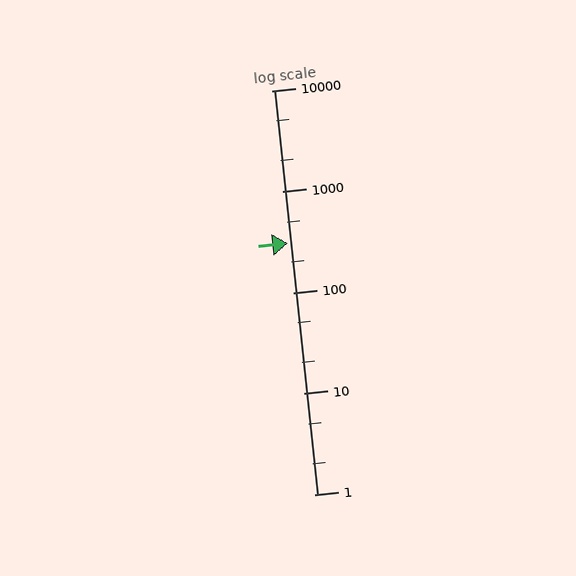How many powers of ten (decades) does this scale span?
The scale spans 4 decades, from 1 to 10000.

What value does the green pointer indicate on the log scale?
The pointer indicates approximately 310.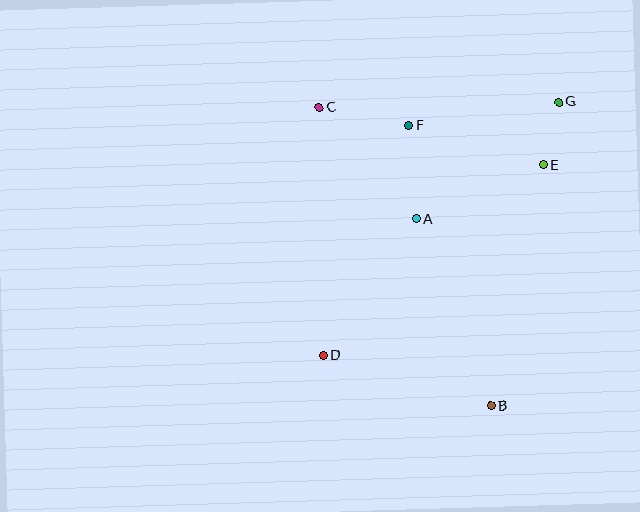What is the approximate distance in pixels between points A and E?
The distance between A and E is approximately 138 pixels.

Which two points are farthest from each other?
Points D and G are farthest from each other.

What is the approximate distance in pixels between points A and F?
The distance between A and F is approximately 94 pixels.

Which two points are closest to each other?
Points E and G are closest to each other.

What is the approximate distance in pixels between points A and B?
The distance between A and B is approximately 201 pixels.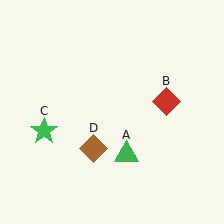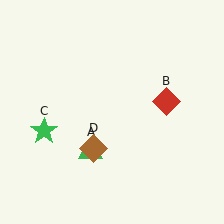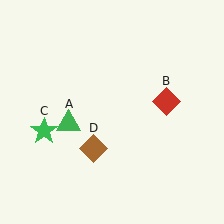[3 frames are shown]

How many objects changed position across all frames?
1 object changed position: green triangle (object A).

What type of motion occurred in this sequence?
The green triangle (object A) rotated clockwise around the center of the scene.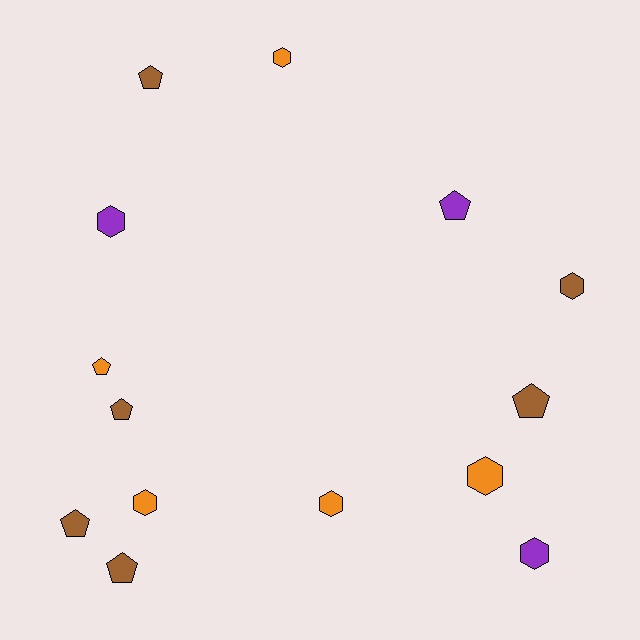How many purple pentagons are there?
There is 1 purple pentagon.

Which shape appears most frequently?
Pentagon, with 7 objects.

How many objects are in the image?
There are 14 objects.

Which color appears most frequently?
Brown, with 6 objects.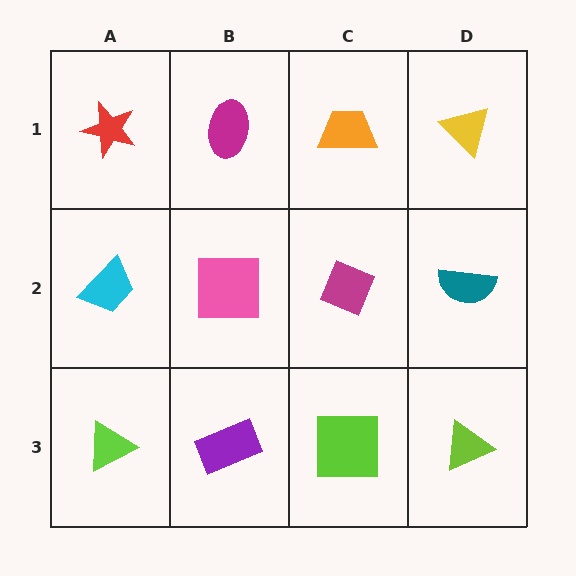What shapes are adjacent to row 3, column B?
A pink square (row 2, column B), a lime triangle (row 3, column A), a lime square (row 3, column C).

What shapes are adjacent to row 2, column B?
A magenta ellipse (row 1, column B), a purple rectangle (row 3, column B), a cyan trapezoid (row 2, column A), a magenta diamond (row 2, column C).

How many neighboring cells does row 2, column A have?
3.